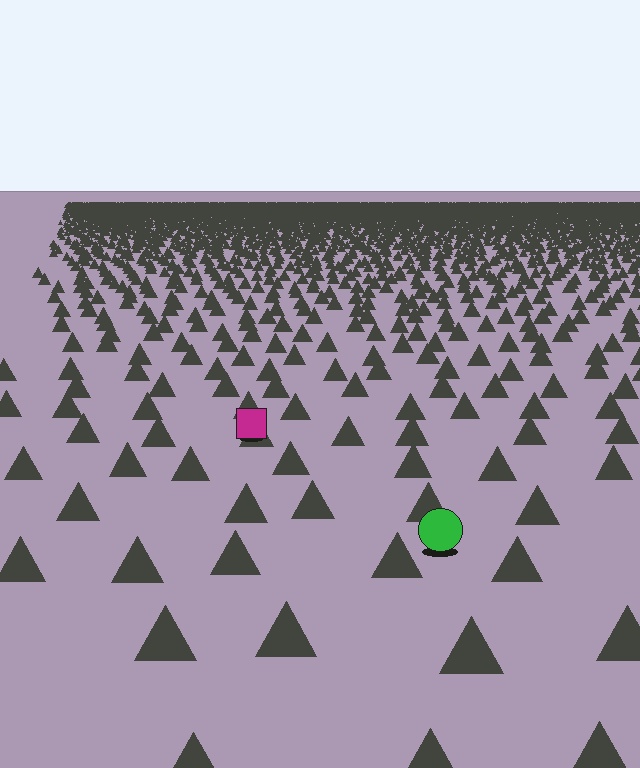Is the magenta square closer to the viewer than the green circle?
No. The green circle is closer — you can tell from the texture gradient: the ground texture is coarser near it.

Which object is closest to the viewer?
The green circle is closest. The texture marks near it are larger and more spread out.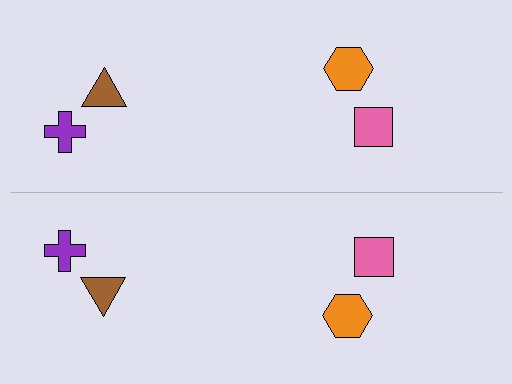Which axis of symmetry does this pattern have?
The pattern has a horizontal axis of symmetry running through the center of the image.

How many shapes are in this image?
There are 8 shapes in this image.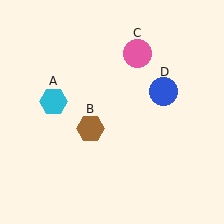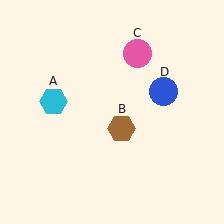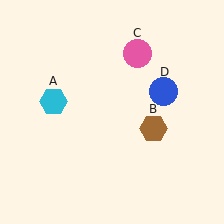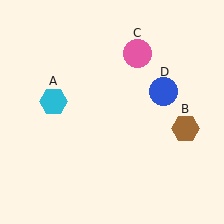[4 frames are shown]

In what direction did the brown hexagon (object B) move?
The brown hexagon (object B) moved right.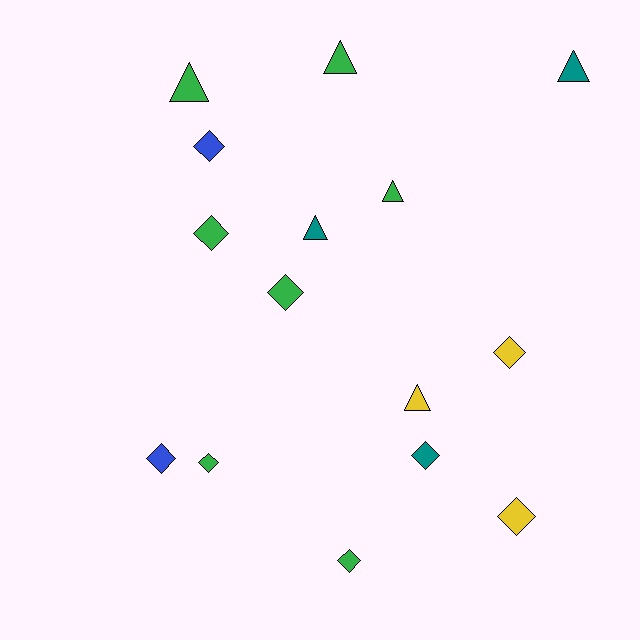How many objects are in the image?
There are 15 objects.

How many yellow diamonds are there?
There are 2 yellow diamonds.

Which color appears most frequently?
Green, with 7 objects.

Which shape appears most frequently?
Diamond, with 9 objects.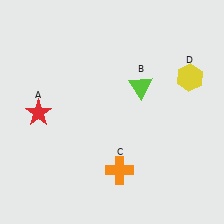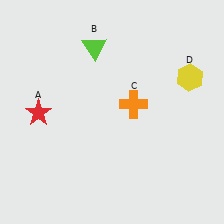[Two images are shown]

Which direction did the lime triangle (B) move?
The lime triangle (B) moved left.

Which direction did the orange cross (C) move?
The orange cross (C) moved up.